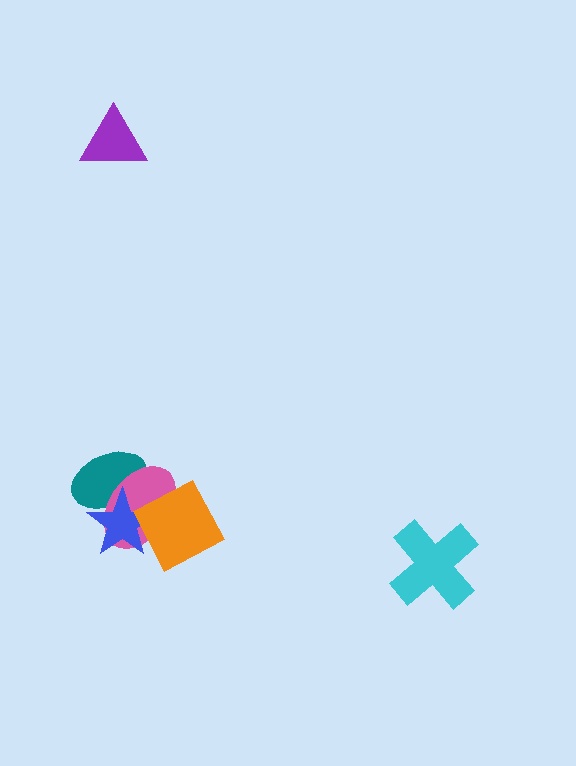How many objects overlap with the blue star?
3 objects overlap with the blue star.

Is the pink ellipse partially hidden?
Yes, it is partially covered by another shape.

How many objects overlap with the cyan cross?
0 objects overlap with the cyan cross.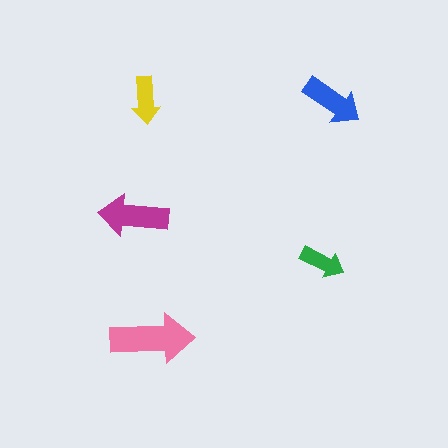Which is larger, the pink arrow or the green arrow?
The pink one.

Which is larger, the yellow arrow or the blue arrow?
The blue one.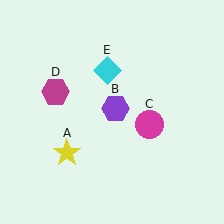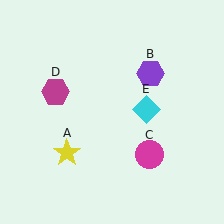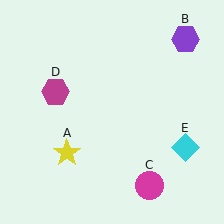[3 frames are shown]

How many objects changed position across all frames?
3 objects changed position: purple hexagon (object B), magenta circle (object C), cyan diamond (object E).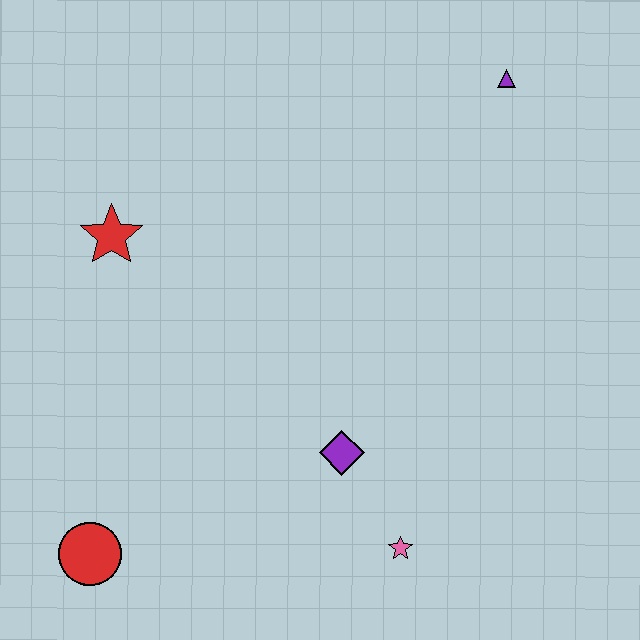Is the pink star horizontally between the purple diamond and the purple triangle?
Yes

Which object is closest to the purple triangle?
The purple diamond is closest to the purple triangle.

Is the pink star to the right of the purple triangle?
No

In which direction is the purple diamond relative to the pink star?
The purple diamond is above the pink star.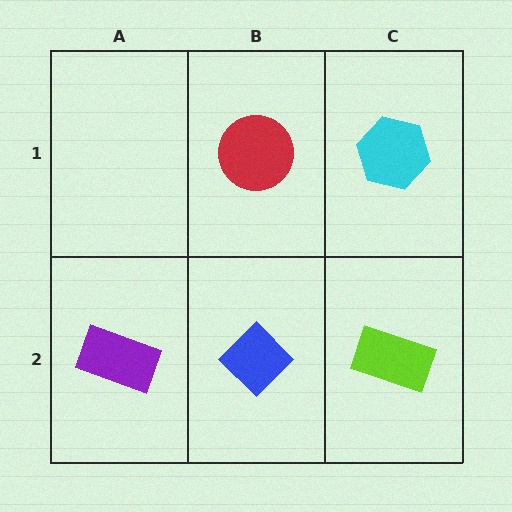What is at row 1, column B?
A red circle.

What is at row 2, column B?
A blue diamond.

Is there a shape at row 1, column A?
No, that cell is empty.